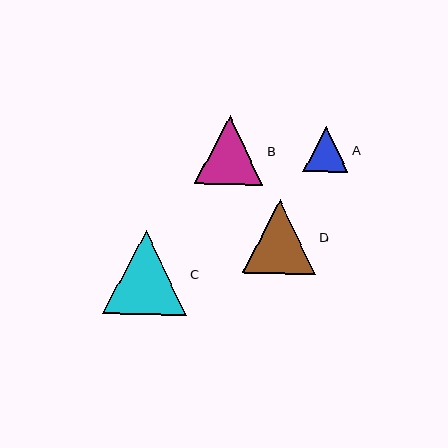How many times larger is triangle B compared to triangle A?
Triangle B is approximately 1.5 times the size of triangle A.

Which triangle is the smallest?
Triangle A is the smallest with a size of approximately 45 pixels.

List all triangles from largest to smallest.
From largest to smallest: C, D, B, A.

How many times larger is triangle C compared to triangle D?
Triangle C is approximately 1.1 times the size of triangle D.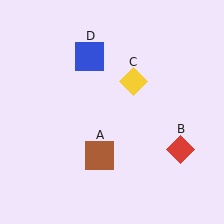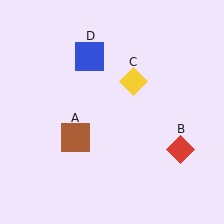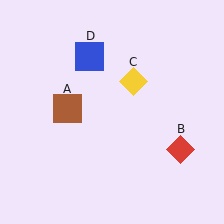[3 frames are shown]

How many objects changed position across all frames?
1 object changed position: brown square (object A).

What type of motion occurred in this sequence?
The brown square (object A) rotated clockwise around the center of the scene.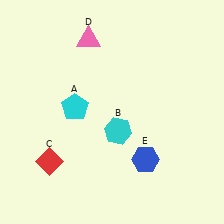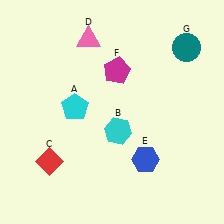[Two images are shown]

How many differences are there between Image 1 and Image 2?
There are 2 differences between the two images.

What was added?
A magenta pentagon (F), a teal circle (G) were added in Image 2.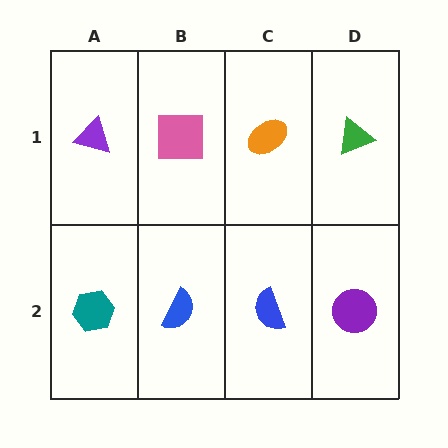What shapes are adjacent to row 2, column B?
A pink square (row 1, column B), a teal hexagon (row 2, column A), a blue semicircle (row 2, column C).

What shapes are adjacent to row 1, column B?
A blue semicircle (row 2, column B), a purple triangle (row 1, column A), an orange ellipse (row 1, column C).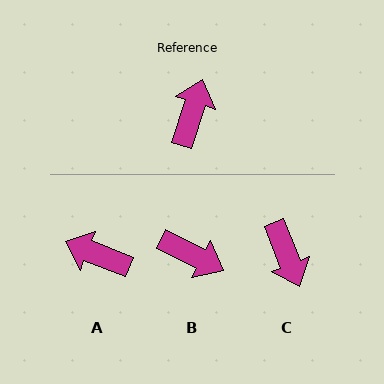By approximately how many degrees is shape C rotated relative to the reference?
Approximately 140 degrees clockwise.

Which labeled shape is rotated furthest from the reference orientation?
C, about 140 degrees away.